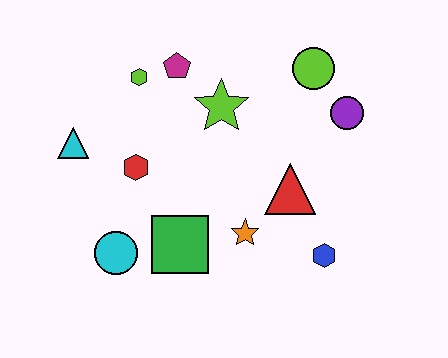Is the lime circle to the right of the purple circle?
No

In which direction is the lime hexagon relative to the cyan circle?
The lime hexagon is above the cyan circle.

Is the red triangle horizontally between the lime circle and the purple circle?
No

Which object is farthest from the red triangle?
The cyan triangle is farthest from the red triangle.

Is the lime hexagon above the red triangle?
Yes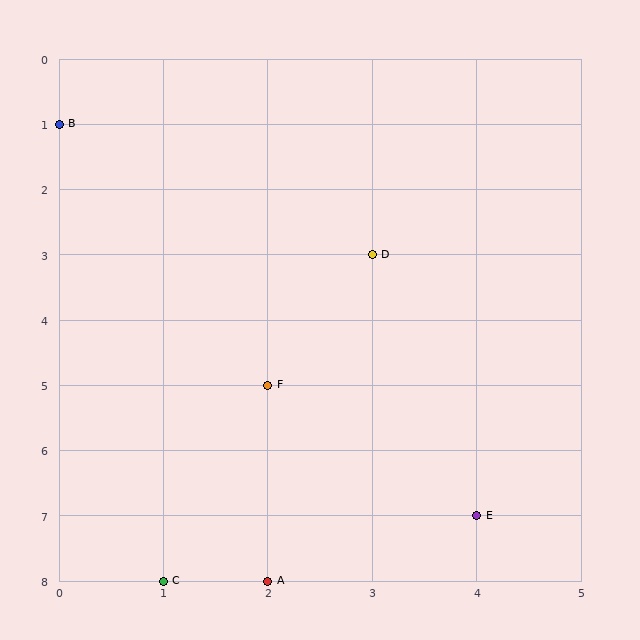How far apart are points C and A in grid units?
Points C and A are 1 column apart.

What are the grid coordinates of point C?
Point C is at grid coordinates (1, 8).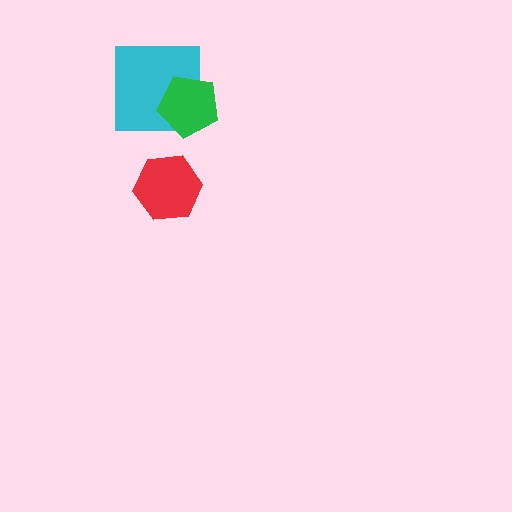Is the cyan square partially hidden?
Yes, it is partially covered by another shape.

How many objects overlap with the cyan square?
1 object overlaps with the cyan square.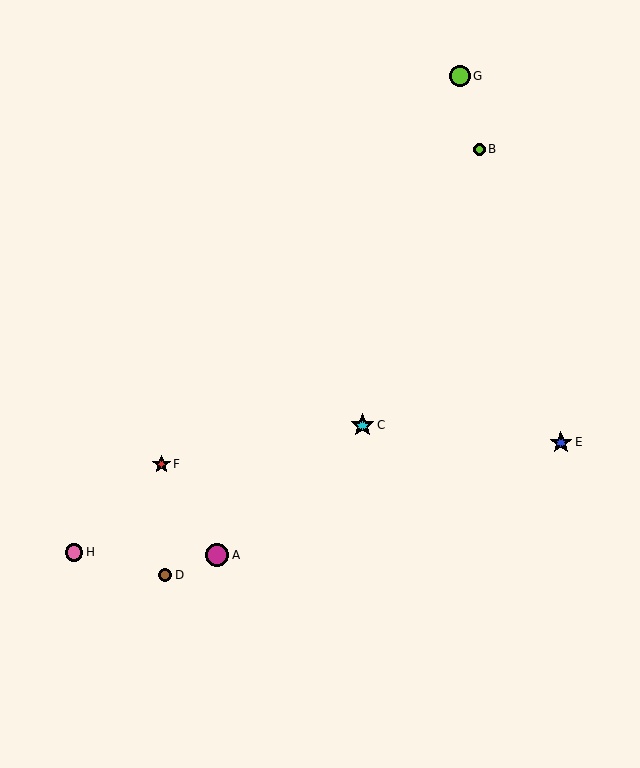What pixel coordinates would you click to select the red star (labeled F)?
Click at (161, 464) to select the red star F.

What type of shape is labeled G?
Shape G is a lime circle.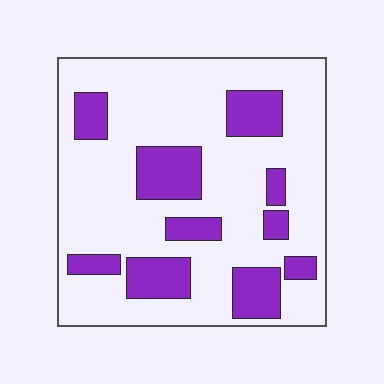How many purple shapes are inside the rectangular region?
10.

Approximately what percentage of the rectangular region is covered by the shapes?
Approximately 25%.